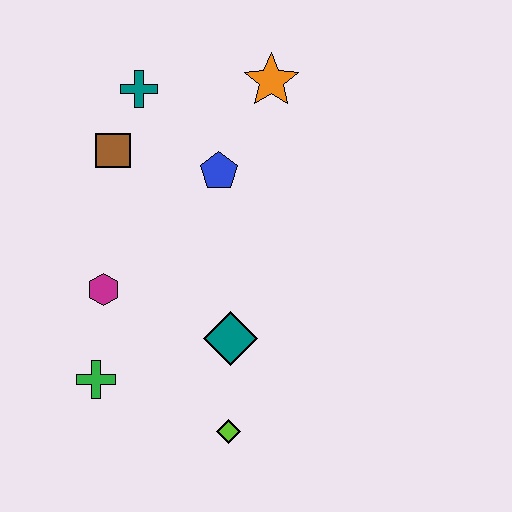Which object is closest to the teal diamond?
The lime diamond is closest to the teal diamond.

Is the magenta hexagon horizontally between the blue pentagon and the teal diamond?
No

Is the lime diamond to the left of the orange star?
Yes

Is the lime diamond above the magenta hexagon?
No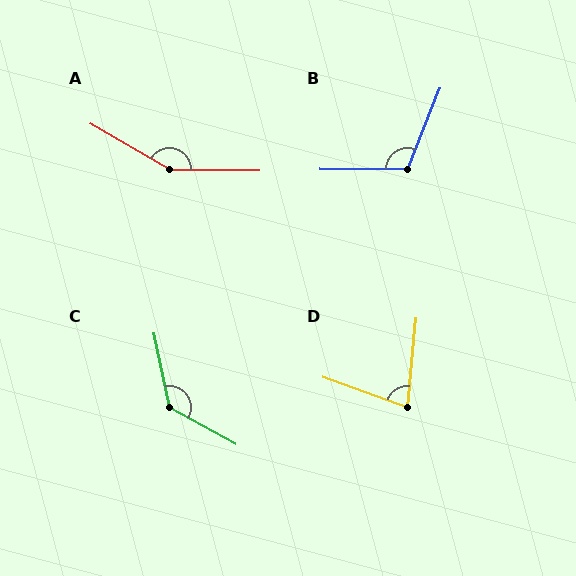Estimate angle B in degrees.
Approximately 112 degrees.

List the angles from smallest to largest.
D (76°), B (112°), C (131°), A (150°).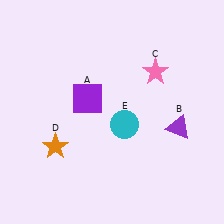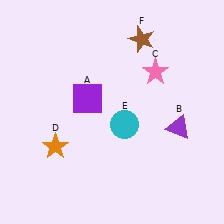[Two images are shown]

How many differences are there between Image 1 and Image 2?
There is 1 difference between the two images.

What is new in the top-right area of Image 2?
A brown star (F) was added in the top-right area of Image 2.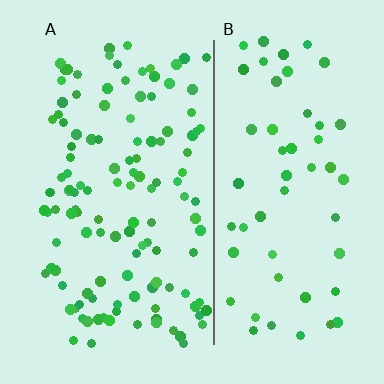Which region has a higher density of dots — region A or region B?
A (the left).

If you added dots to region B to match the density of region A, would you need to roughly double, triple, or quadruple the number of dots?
Approximately double.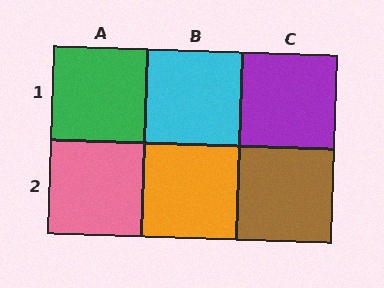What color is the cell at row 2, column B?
Orange.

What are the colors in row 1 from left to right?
Green, cyan, purple.